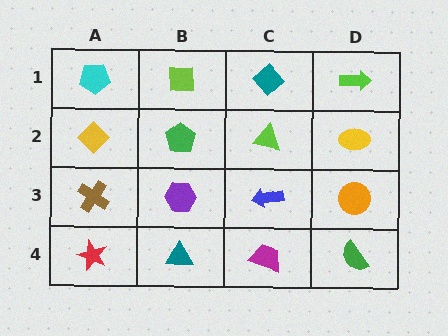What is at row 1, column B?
A lime square.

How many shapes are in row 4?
4 shapes.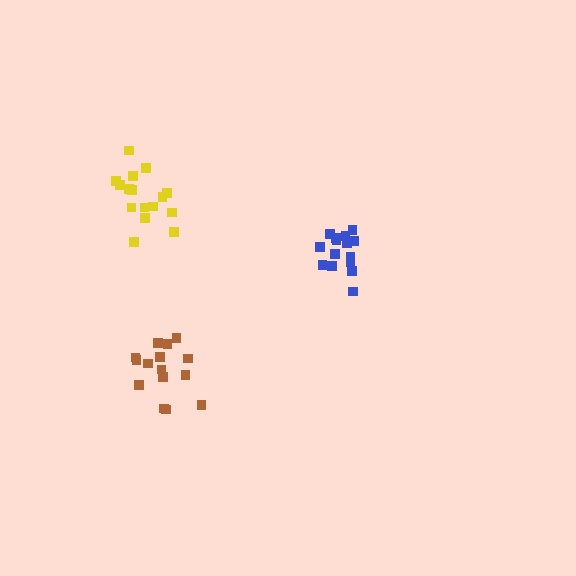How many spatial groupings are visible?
There are 3 spatial groupings.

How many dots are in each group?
Group 1: 15 dots, Group 2: 15 dots, Group 3: 16 dots (46 total).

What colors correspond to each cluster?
The clusters are colored: brown, blue, yellow.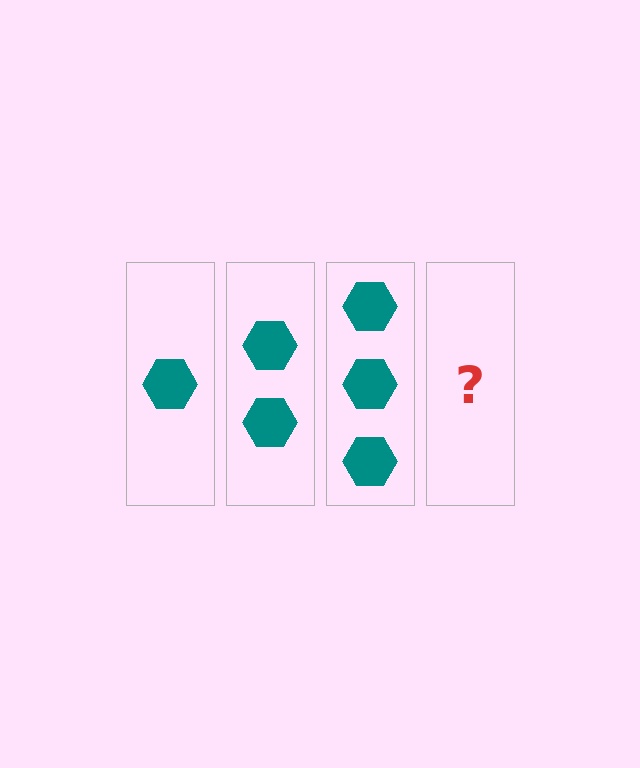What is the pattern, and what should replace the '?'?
The pattern is that each step adds one more hexagon. The '?' should be 4 hexagons.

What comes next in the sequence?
The next element should be 4 hexagons.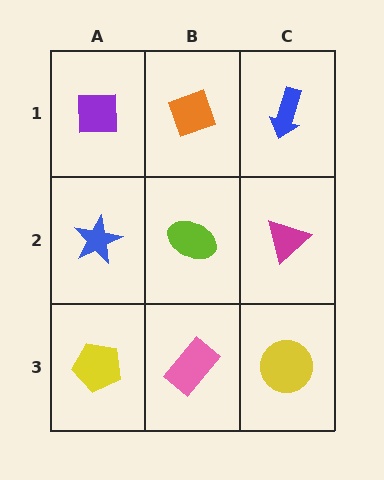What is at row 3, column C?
A yellow circle.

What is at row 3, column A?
A yellow pentagon.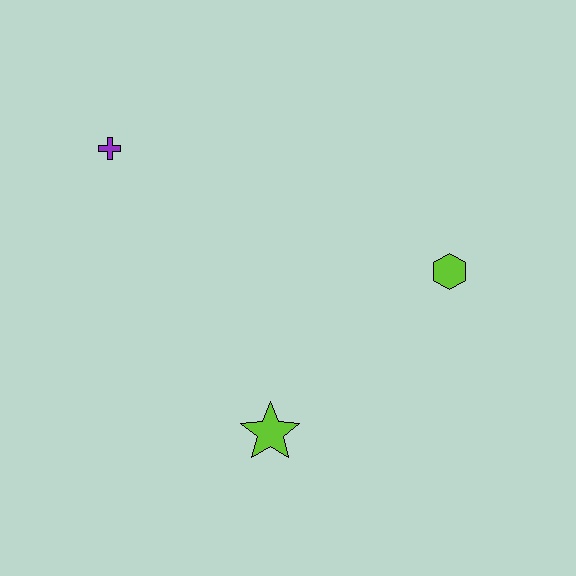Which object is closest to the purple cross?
The lime star is closest to the purple cross.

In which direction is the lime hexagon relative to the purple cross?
The lime hexagon is to the right of the purple cross.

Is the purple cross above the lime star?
Yes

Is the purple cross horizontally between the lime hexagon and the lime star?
No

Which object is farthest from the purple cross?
The lime hexagon is farthest from the purple cross.